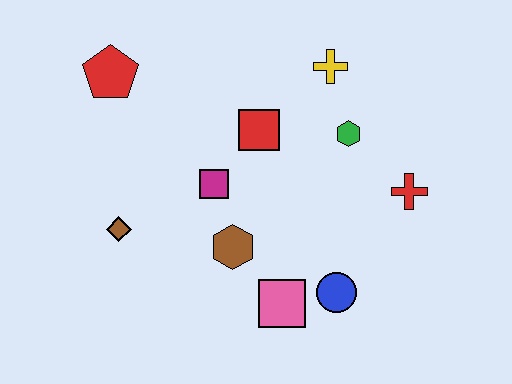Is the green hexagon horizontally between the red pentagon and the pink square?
No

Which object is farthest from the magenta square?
The red cross is farthest from the magenta square.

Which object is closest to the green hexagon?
The yellow cross is closest to the green hexagon.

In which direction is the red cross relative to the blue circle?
The red cross is above the blue circle.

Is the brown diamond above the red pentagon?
No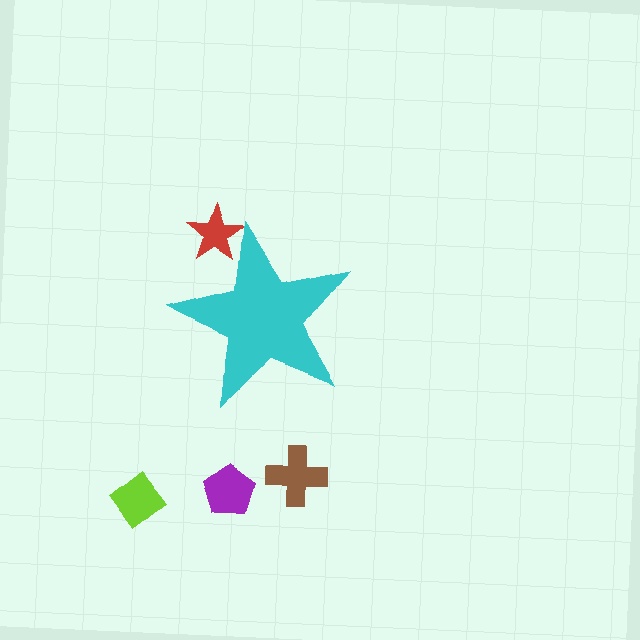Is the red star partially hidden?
Yes, the red star is partially hidden behind the cyan star.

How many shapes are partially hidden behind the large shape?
1 shape is partially hidden.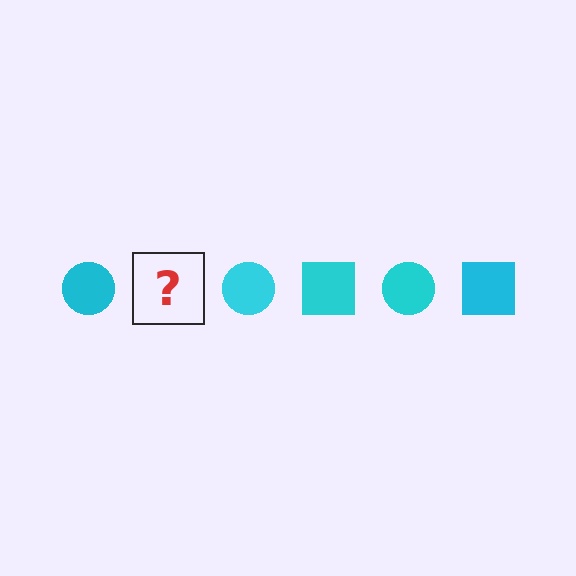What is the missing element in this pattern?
The missing element is a cyan square.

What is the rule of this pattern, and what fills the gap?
The rule is that the pattern cycles through circle, square shapes in cyan. The gap should be filled with a cyan square.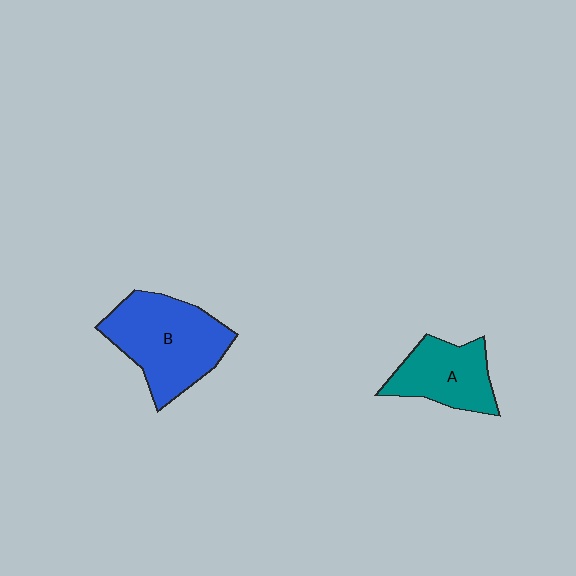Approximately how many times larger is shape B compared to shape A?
Approximately 1.5 times.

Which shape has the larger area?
Shape B (blue).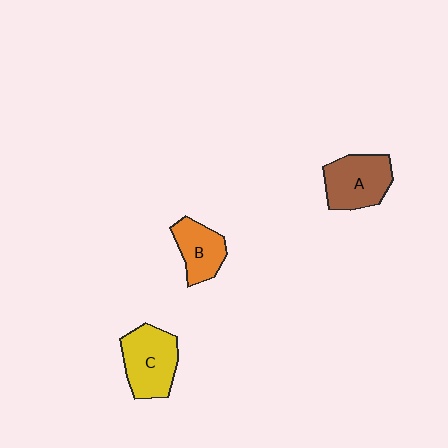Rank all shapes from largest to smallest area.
From largest to smallest: C (yellow), A (brown), B (orange).